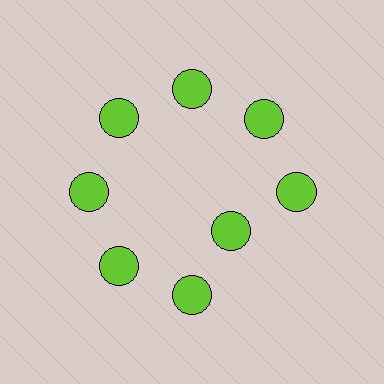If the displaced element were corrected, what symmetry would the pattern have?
It would have 8-fold rotational symmetry — the pattern would map onto itself every 45 degrees.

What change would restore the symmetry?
The symmetry would be restored by moving it outward, back onto the ring so that all 8 circles sit at equal angles and equal distance from the center.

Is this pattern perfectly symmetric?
No. The 8 lime circles are arranged in a ring, but one element near the 4 o'clock position is pulled inward toward the center, breaking the 8-fold rotational symmetry.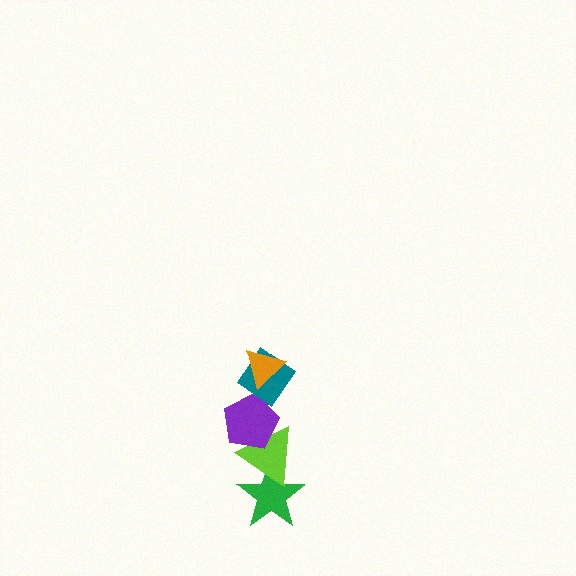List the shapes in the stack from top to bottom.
From top to bottom: the orange triangle, the teal diamond, the purple pentagon, the lime triangle, the green star.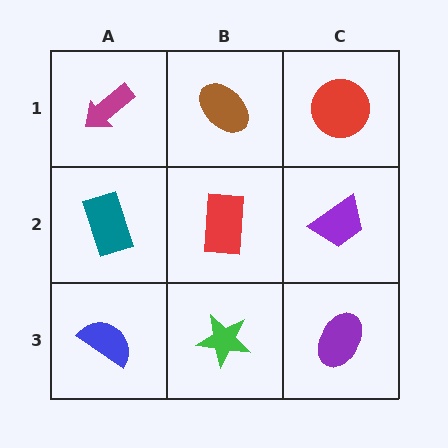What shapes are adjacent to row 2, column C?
A red circle (row 1, column C), a purple ellipse (row 3, column C), a red rectangle (row 2, column B).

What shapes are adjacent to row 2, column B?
A brown ellipse (row 1, column B), a green star (row 3, column B), a teal rectangle (row 2, column A), a purple trapezoid (row 2, column C).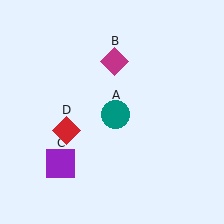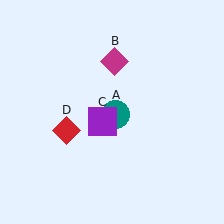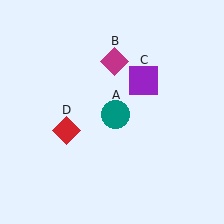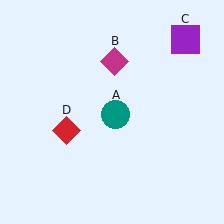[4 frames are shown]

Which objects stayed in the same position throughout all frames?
Teal circle (object A) and magenta diamond (object B) and red diamond (object D) remained stationary.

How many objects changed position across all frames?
1 object changed position: purple square (object C).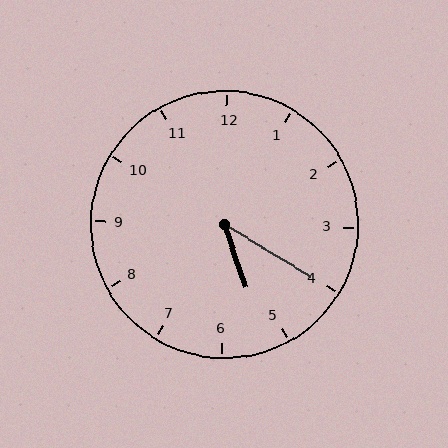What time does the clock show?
5:20.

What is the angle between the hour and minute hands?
Approximately 40 degrees.